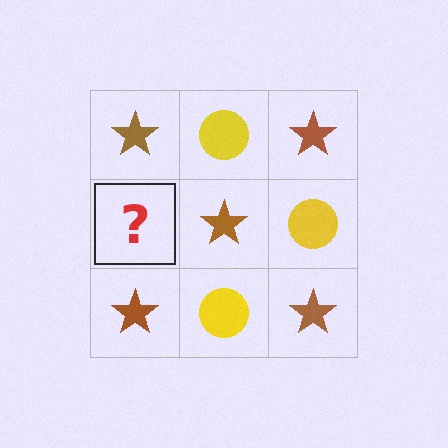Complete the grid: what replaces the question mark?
The question mark should be replaced with a yellow circle.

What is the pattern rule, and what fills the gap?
The rule is that it alternates brown star and yellow circle in a checkerboard pattern. The gap should be filled with a yellow circle.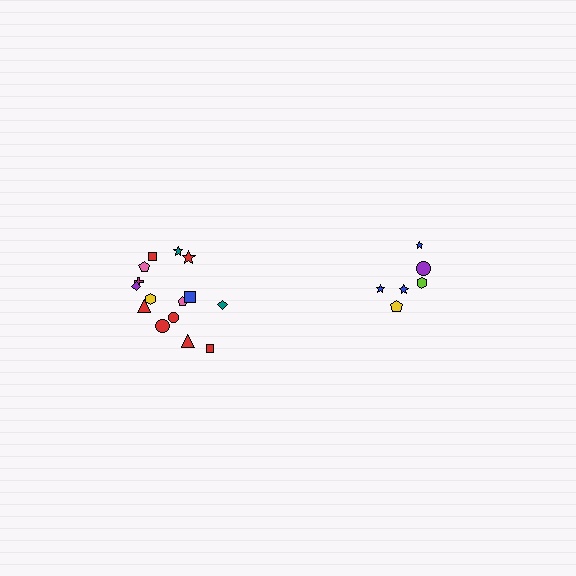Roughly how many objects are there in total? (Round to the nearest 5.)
Roughly 20 objects in total.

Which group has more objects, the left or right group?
The left group.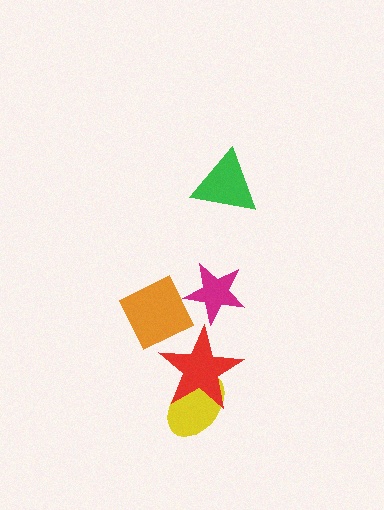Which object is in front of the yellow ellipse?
The red star is in front of the yellow ellipse.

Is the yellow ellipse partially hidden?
Yes, it is partially covered by another shape.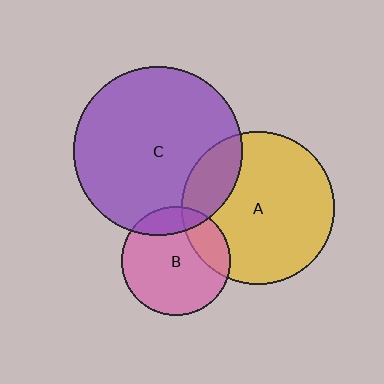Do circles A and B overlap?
Yes.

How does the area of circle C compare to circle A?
Approximately 1.2 times.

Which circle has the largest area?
Circle C (purple).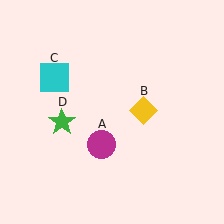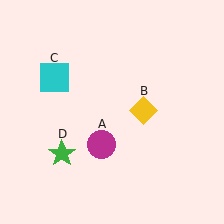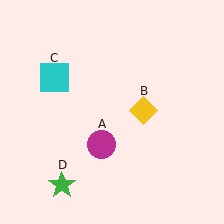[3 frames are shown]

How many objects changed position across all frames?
1 object changed position: green star (object D).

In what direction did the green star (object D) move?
The green star (object D) moved down.